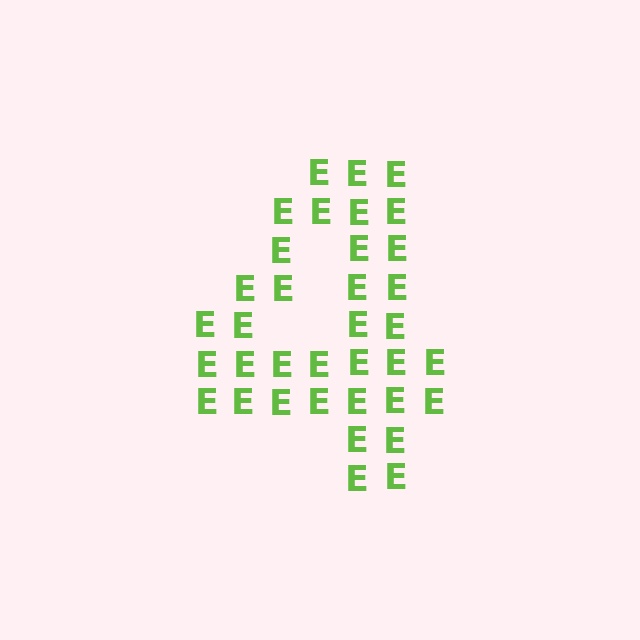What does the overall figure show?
The overall figure shows the digit 4.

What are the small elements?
The small elements are letter E's.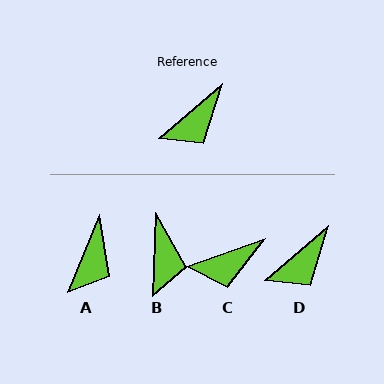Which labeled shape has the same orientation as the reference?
D.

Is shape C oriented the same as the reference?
No, it is off by about 21 degrees.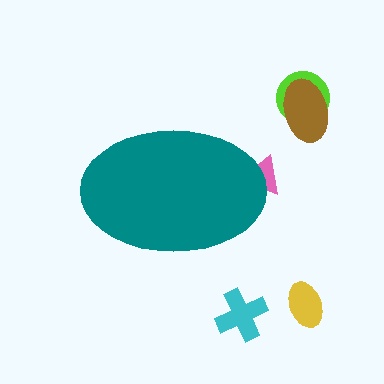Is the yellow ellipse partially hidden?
No, the yellow ellipse is fully visible.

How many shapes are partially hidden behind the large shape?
1 shape is partially hidden.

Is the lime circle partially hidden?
No, the lime circle is fully visible.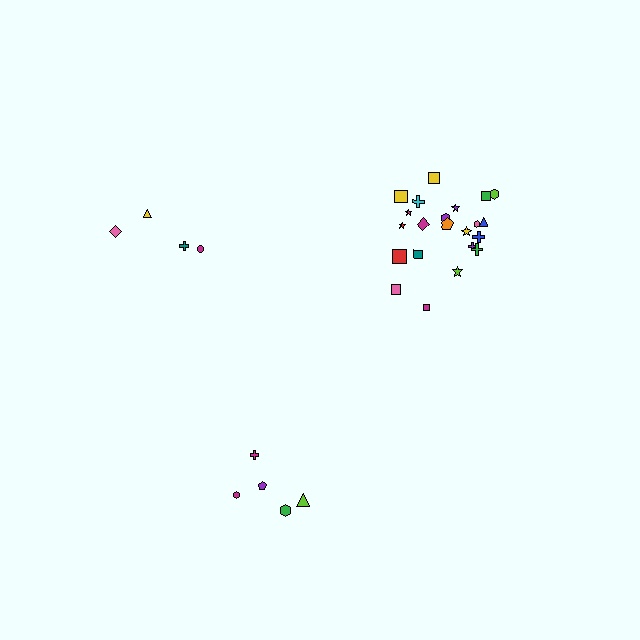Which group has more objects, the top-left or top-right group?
The top-right group.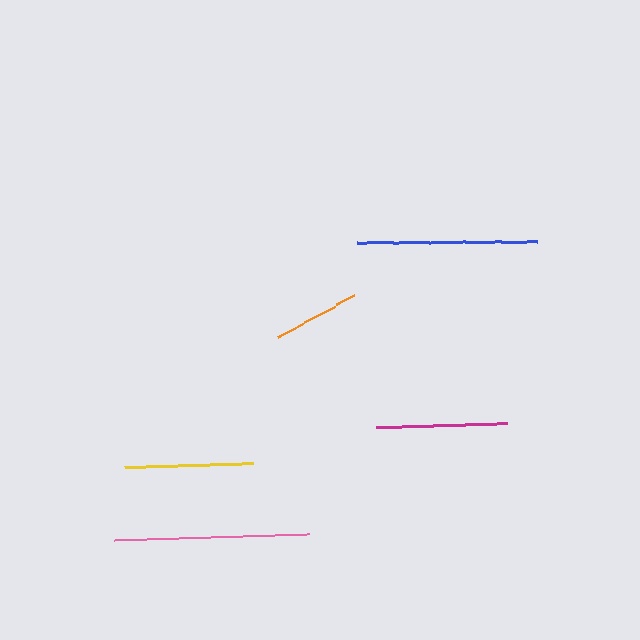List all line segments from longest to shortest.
From longest to shortest: pink, blue, magenta, yellow, orange.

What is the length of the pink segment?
The pink segment is approximately 195 pixels long.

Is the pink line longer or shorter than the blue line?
The pink line is longer than the blue line.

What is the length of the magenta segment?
The magenta segment is approximately 130 pixels long.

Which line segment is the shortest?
The orange line is the shortest at approximately 88 pixels.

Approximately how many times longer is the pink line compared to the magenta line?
The pink line is approximately 1.5 times the length of the magenta line.